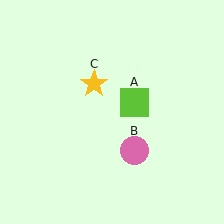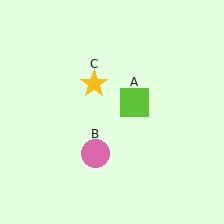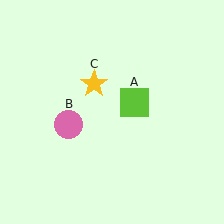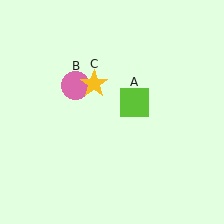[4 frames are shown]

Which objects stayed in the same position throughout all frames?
Lime square (object A) and yellow star (object C) remained stationary.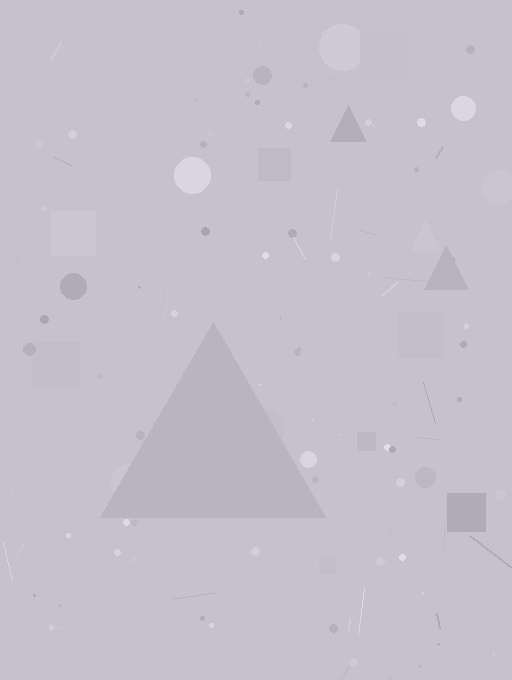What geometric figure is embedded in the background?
A triangle is embedded in the background.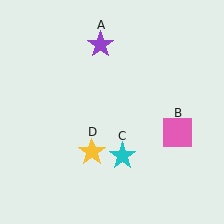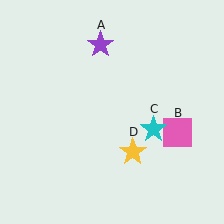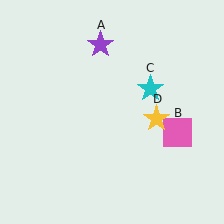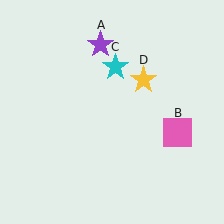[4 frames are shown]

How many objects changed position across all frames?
2 objects changed position: cyan star (object C), yellow star (object D).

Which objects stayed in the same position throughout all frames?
Purple star (object A) and pink square (object B) remained stationary.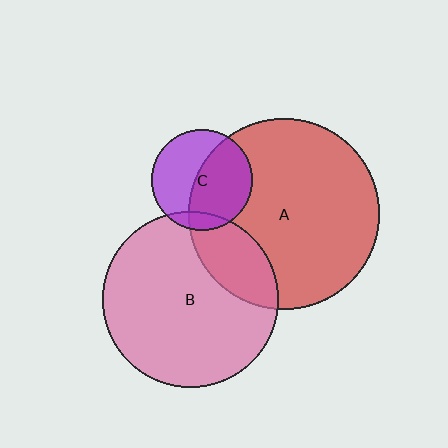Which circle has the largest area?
Circle A (red).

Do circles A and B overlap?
Yes.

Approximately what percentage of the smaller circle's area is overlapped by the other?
Approximately 20%.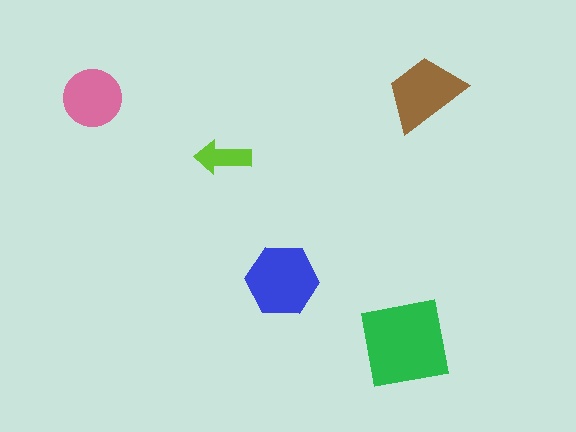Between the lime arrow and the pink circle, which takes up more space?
The pink circle.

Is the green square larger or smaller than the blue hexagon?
Larger.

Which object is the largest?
The green square.